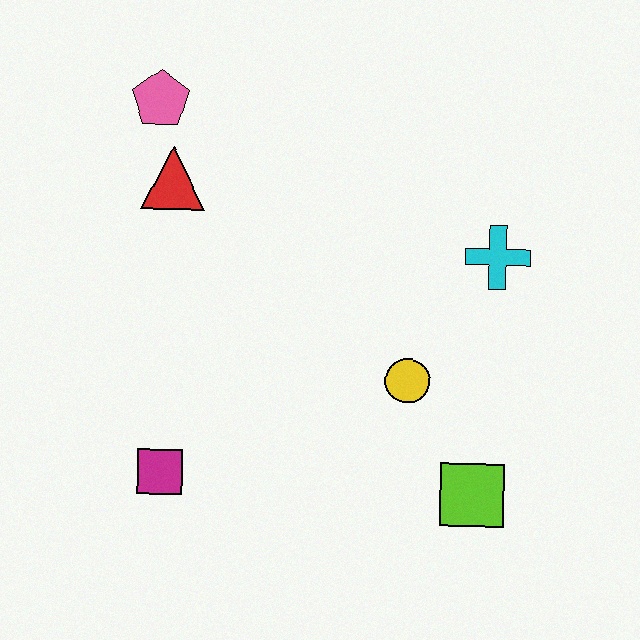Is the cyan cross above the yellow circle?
Yes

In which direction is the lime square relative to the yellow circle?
The lime square is below the yellow circle.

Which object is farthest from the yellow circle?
The pink pentagon is farthest from the yellow circle.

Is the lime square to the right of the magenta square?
Yes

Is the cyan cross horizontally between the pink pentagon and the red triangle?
No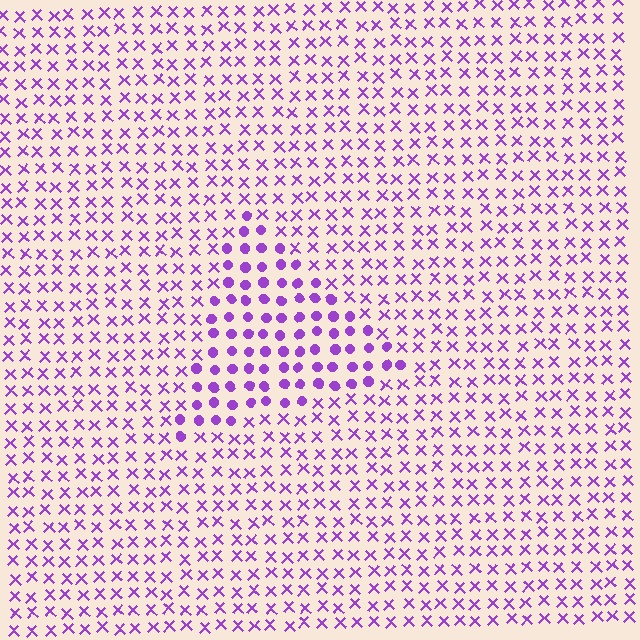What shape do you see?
I see a triangle.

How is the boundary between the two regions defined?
The boundary is defined by a change in element shape: circles inside vs. X marks outside. All elements share the same color and spacing.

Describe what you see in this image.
The image is filled with small purple elements arranged in a uniform grid. A triangle-shaped region contains circles, while the surrounding area contains X marks. The boundary is defined purely by the change in element shape.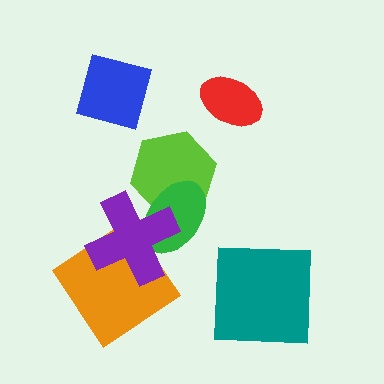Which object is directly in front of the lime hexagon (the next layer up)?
The green ellipse is directly in front of the lime hexagon.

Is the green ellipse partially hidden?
Yes, it is partially covered by another shape.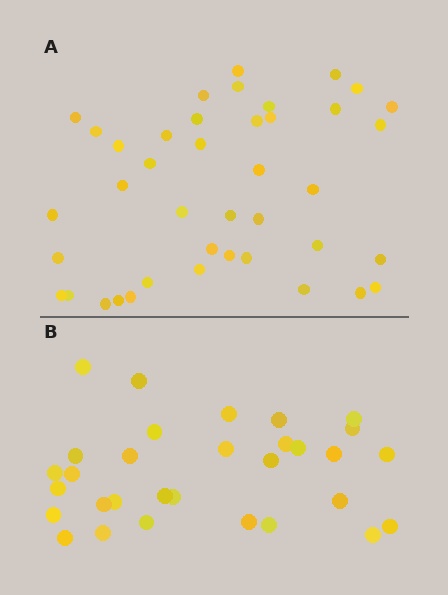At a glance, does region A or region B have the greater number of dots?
Region A (the top region) has more dots.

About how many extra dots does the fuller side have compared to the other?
Region A has roughly 10 or so more dots than region B.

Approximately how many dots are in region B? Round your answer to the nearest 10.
About 30 dots. (The exact count is 31, which rounds to 30.)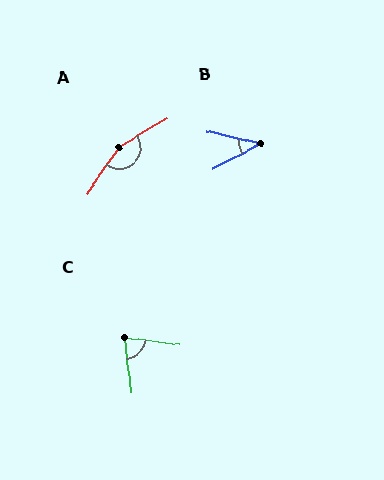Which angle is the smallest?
B, at approximately 41 degrees.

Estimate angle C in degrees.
Approximately 75 degrees.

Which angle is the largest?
A, at approximately 156 degrees.